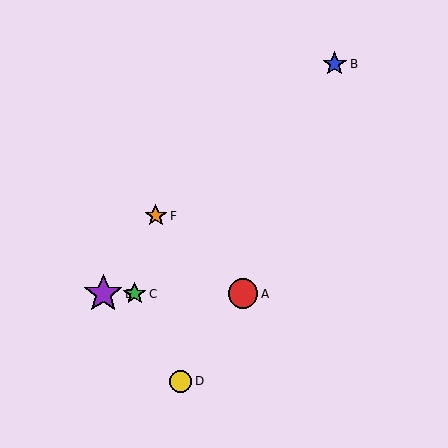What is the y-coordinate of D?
Object D is at y≈381.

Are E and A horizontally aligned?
Yes, both are at y≈294.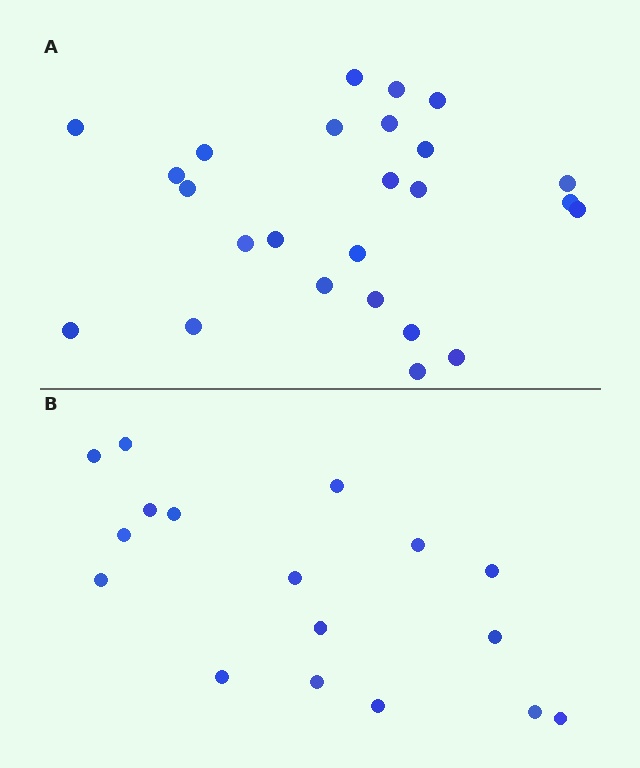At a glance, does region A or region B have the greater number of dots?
Region A (the top region) has more dots.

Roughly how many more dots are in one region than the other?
Region A has roughly 8 or so more dots than region B.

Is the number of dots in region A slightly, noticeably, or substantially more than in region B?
Region A has substantially more. The ratio is roughly 1.5 to 1.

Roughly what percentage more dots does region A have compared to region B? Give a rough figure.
About 45% more.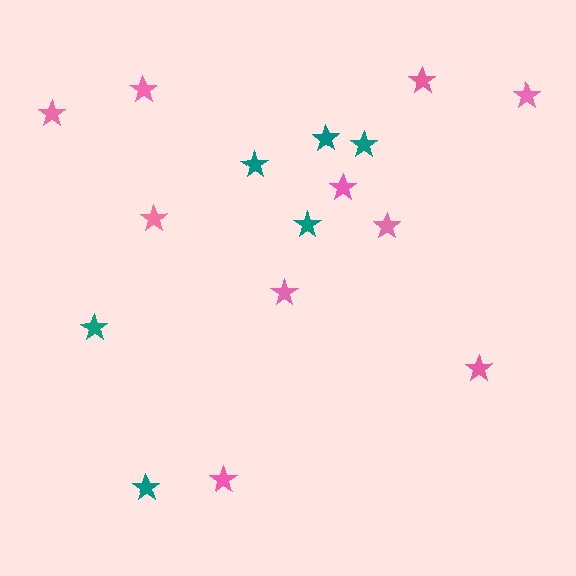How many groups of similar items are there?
There are 2 groups: one group of teal stars (6) and one group of pink stars (10).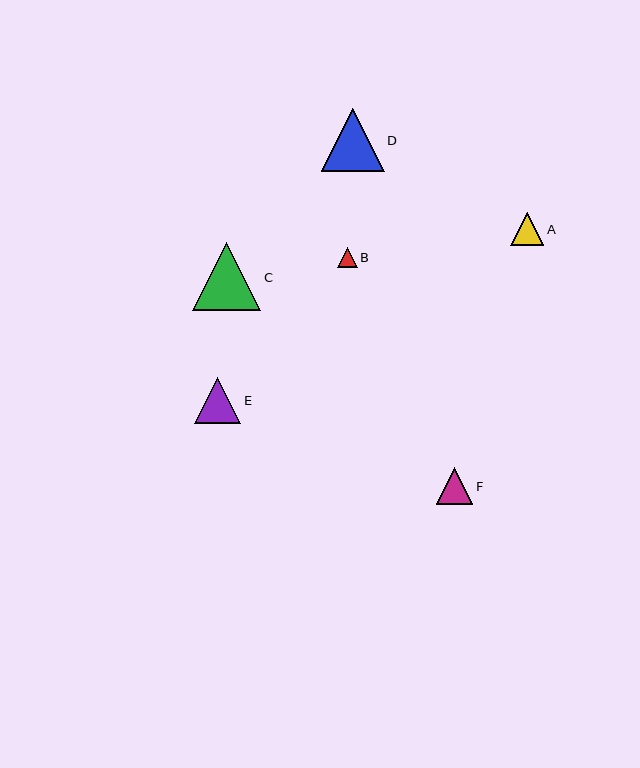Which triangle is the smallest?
Triangle B is the smallest with a size of approximately 20 pixels.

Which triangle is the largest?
Triangle C is the largest with a size of approximately 68 pixels.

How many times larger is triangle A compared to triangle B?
Triangle A is approximately 1.6 times the size of triangle B.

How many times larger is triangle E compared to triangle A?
Triangle E is approximately 1.4 times the size of triangle A.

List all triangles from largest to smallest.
From largest to smallest: C, D, E, F, A, B.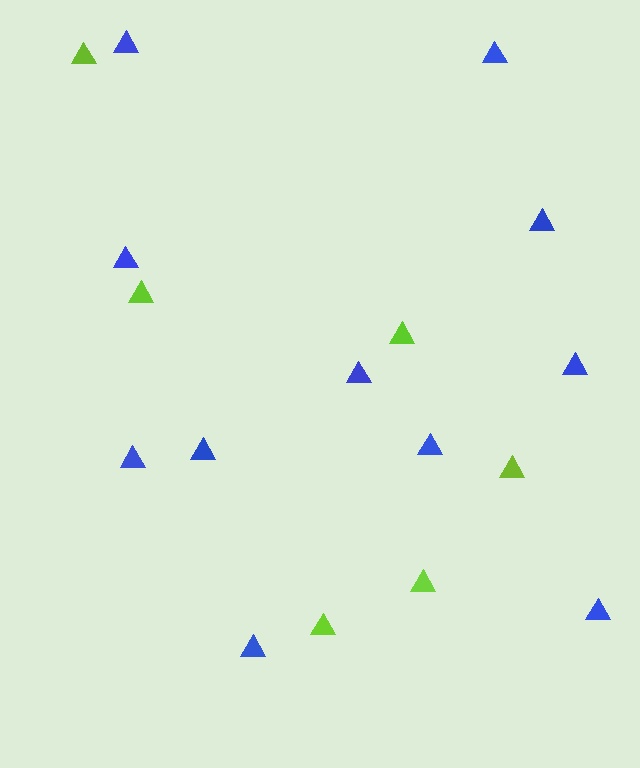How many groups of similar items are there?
There are 2 groups: one group of blue triangles (11) and one group of lime triangles (6).